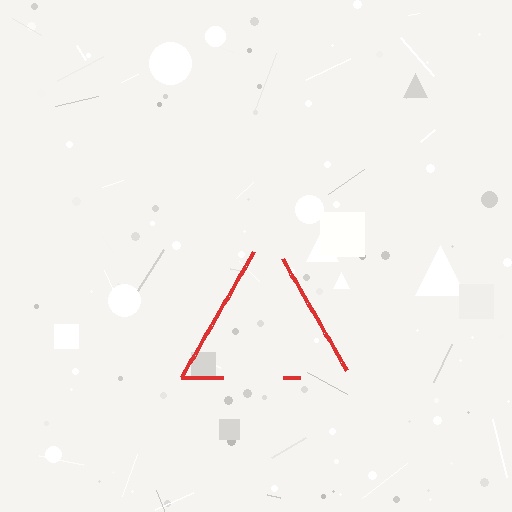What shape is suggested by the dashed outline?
The dashed outline suggests a triangle.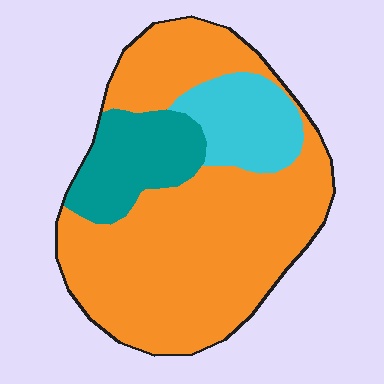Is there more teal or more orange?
Orange.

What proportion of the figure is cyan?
Cyan covers around 15% of the figure.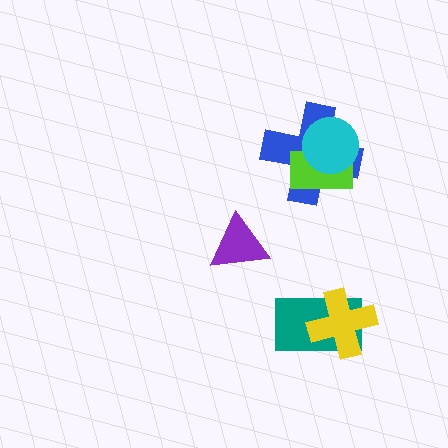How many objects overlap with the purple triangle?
0 objects overlap with the purple triangle.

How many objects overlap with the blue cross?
2 objects overlap with the blue cross.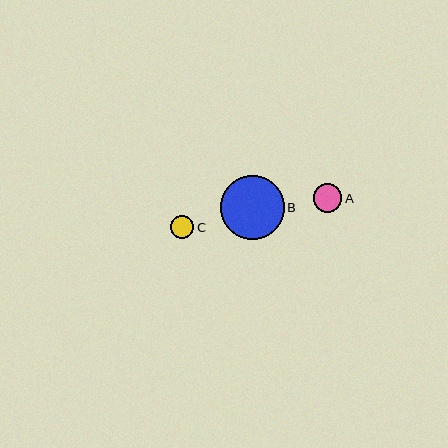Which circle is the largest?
Circle B is the largest with a size of approximately 64 pixels.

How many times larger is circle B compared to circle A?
Circle B is approximately 2.2 times the size of circle A.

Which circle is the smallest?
Circle C is the smallest with a size of approximately 23 pixels.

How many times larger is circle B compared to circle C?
Circle B is approximately 2.8 times the size of circle C.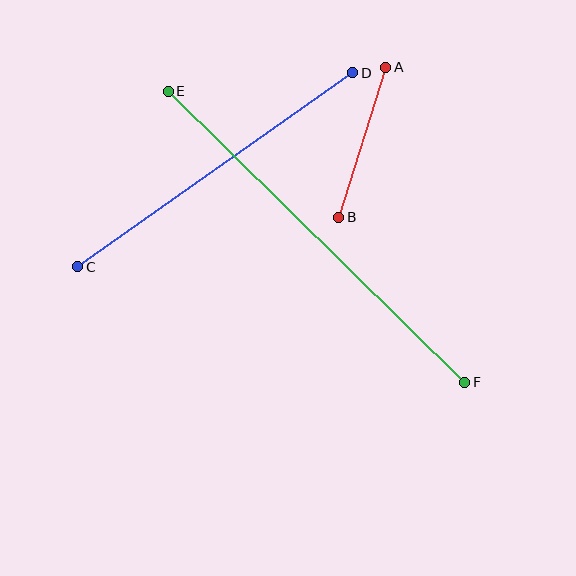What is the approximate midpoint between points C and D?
The midpoint is at approximately (215, 170) pixels.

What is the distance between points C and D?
The distance is approximately 336 pixels.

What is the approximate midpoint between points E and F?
The midpoint is at approximately (317, 237) pixels.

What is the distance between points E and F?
The distance is approximately 416 pixels.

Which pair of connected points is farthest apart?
Points E and F are farthest apart.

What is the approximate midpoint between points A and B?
The midpoint is at approximately (362, 142) pixels.